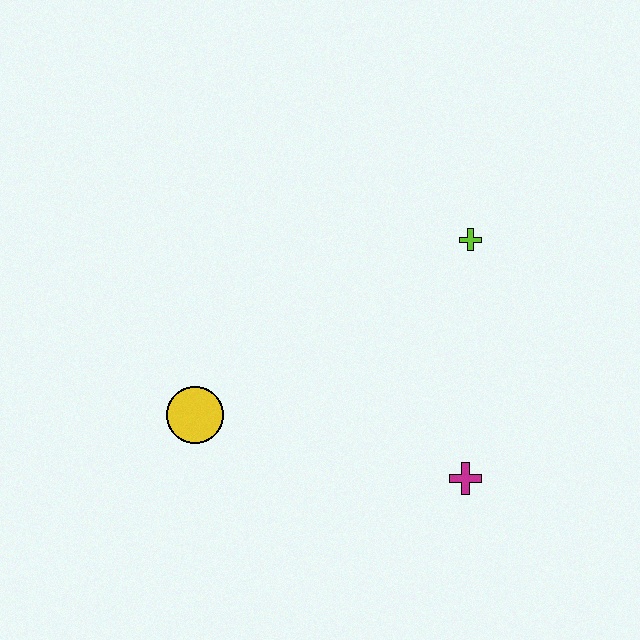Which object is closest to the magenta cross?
The lime cross is closest to the magenta cross.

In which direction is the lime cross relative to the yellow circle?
The lime cross is to the right of the yellow circle.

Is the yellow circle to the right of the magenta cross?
No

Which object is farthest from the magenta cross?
The yellow circle is farthest from the magenta cross.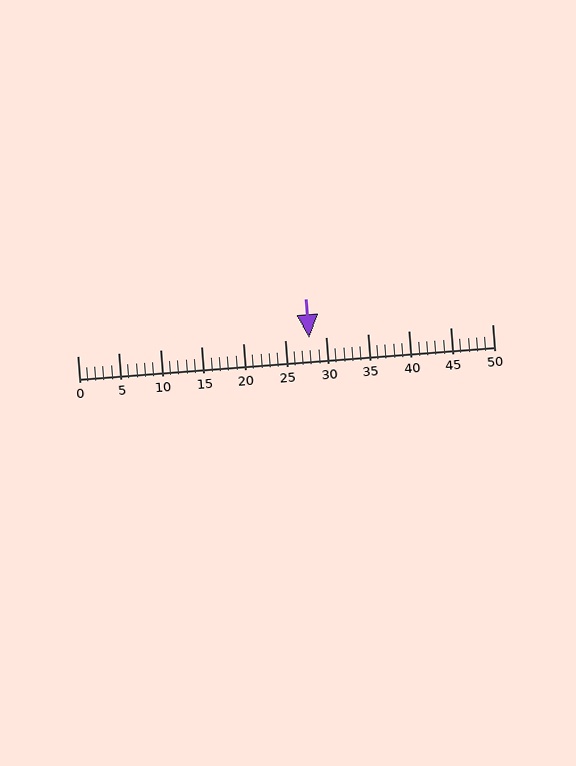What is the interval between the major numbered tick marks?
The major tick marks are spaced 5 units apart.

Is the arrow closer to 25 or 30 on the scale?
The arrow is closer to 30.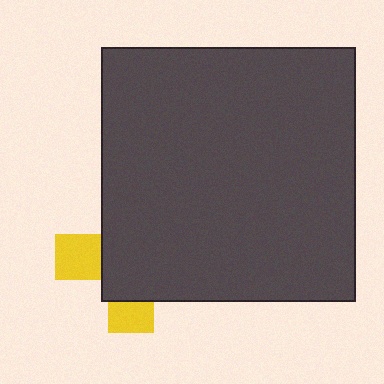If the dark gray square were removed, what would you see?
You would see the complete yellow cross.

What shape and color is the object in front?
The object in front is a dark gray square.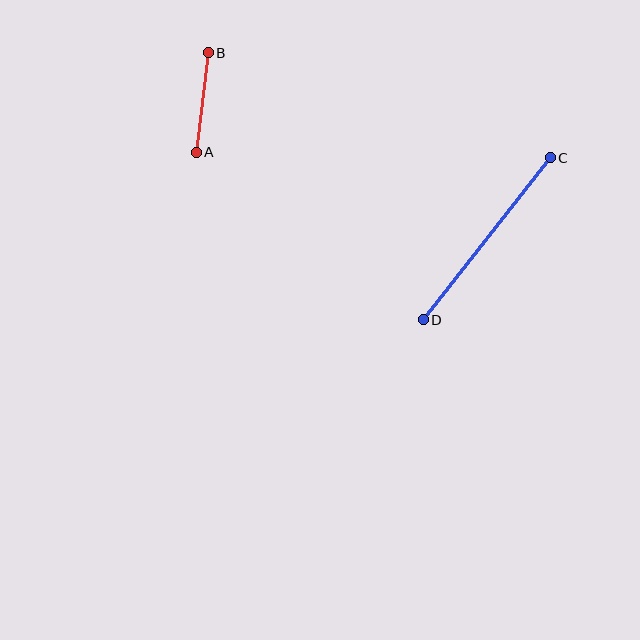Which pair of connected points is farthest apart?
Points C and D are farthest apart.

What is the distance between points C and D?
The distance is approximately 206 pixels.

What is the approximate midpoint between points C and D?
The midpoint is at approximately (487, 239) pixels.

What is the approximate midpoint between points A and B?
The midpoint is at approximately (202, 102) pixels.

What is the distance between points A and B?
The distance is approximately 100 pixels.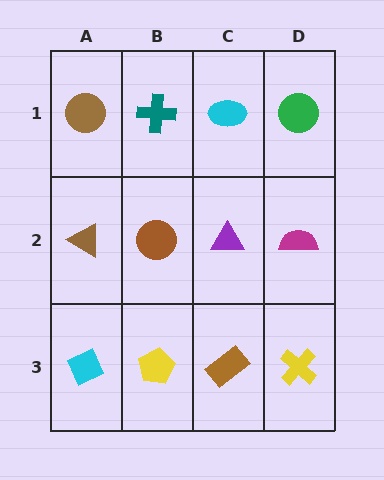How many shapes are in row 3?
4 shapes.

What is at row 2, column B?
A brown circle.